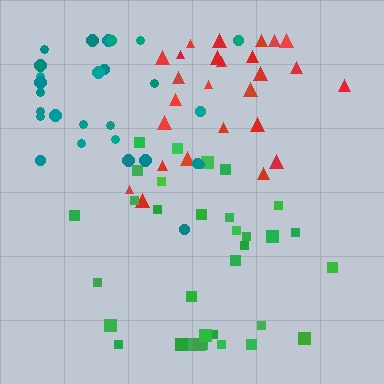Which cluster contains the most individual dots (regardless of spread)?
Green (33).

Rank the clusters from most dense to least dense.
red, green, teal.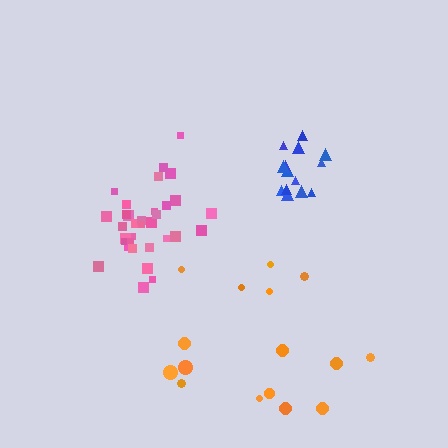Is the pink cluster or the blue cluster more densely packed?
Pink.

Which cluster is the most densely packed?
Pink.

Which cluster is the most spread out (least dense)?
Orange.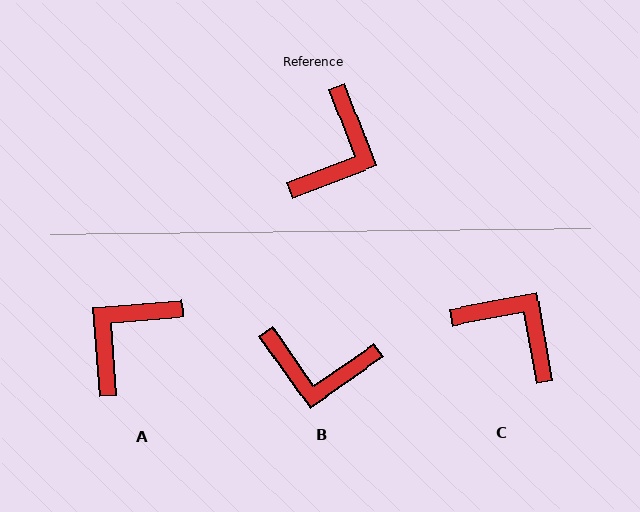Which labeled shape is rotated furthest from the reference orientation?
A, about 164 degrees away.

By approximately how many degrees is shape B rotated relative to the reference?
Approximately 76 degrees clockwise.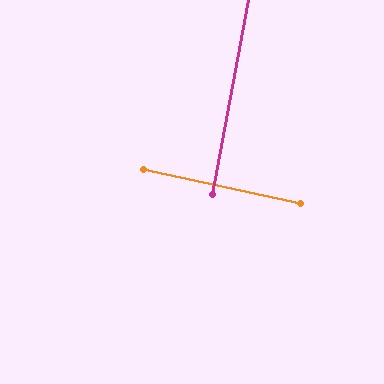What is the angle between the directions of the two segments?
Approximately 88 degrees.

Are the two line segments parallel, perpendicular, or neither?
Perpendicular — they meet at approximately 88°.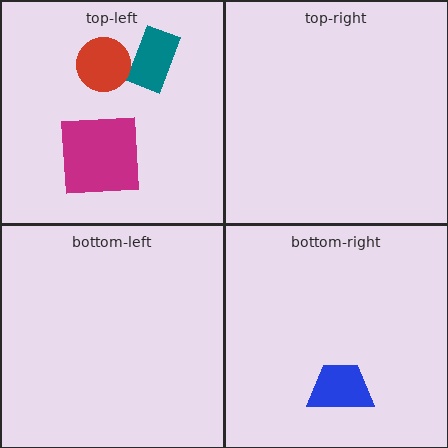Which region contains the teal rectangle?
The top-left region.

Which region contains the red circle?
The top-left region.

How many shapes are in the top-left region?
3.